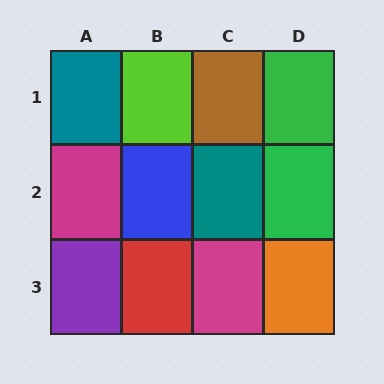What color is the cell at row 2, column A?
Magenta.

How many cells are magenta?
2 cells are magenta.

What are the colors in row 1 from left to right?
Teal, lime, brown, green.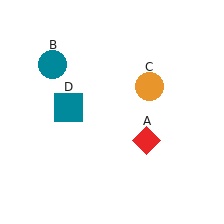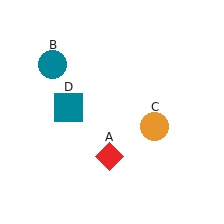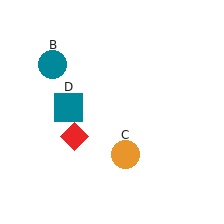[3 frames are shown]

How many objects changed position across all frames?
2 objects changed position: red diamond (object A), orange circle (object C).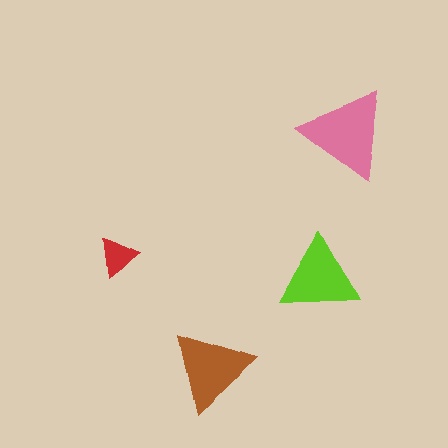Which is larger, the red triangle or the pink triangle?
The pink one.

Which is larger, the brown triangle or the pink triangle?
The pink one.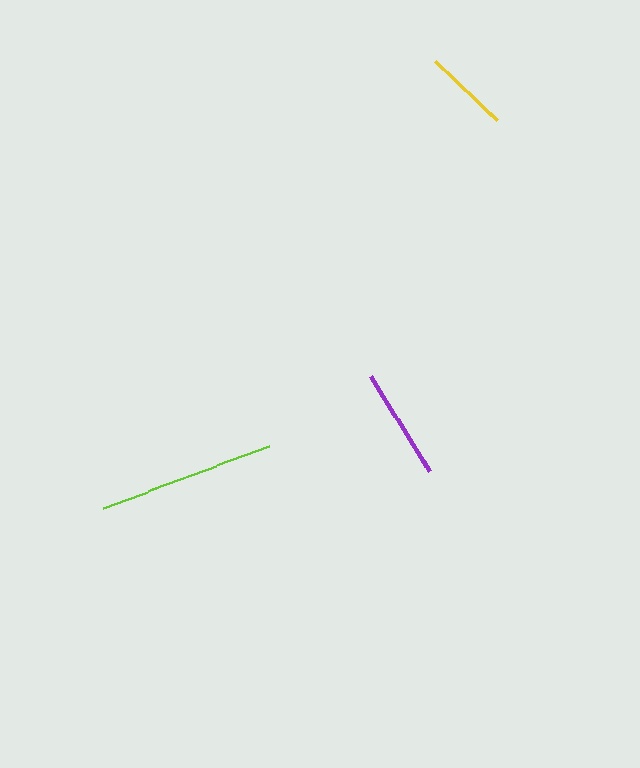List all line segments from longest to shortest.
From longest to shortest: lime, purple, yellow.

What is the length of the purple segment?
The purple segment is approximately 113 pixels long.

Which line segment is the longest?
The lime line is the longest at approximately 177 pixels.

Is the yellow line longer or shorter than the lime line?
The lime line is longer than the yellow line.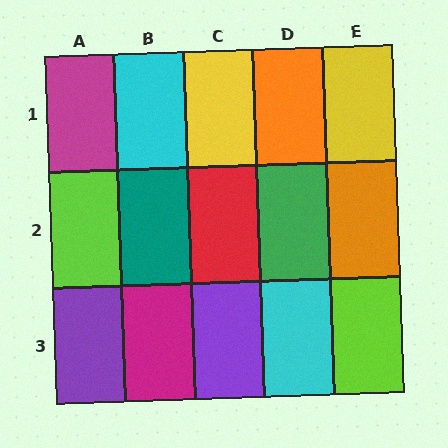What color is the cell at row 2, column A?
Lime.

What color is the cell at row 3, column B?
Magenta.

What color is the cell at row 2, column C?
Red.